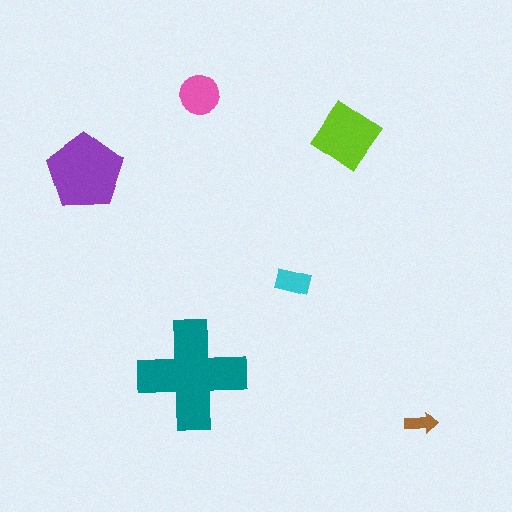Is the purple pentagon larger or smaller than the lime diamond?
Larger.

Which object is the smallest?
The brown arrow.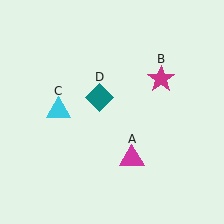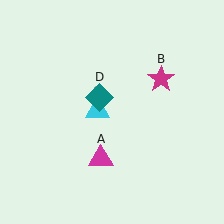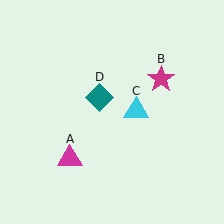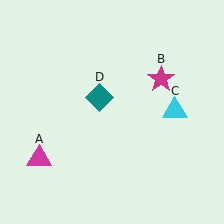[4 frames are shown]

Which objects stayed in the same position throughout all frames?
Magenta star (object B) and teal diamond (object D) remained stationary.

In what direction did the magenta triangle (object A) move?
The magenta triangle (object A) moved left.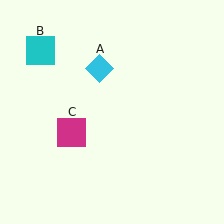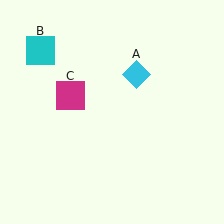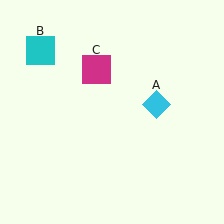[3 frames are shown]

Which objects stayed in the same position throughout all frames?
Cyan square (object B) remained stationary.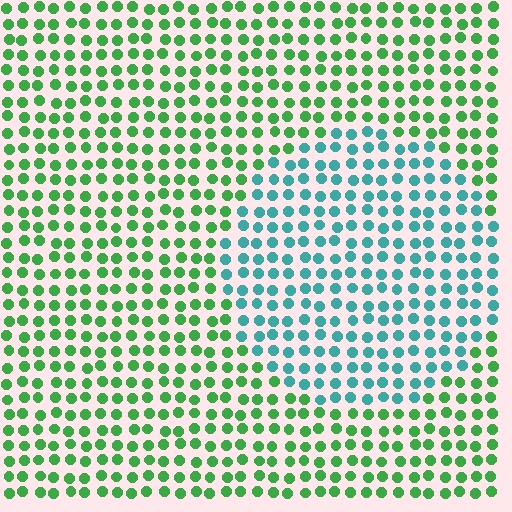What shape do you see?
I see a circle.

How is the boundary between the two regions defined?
The boundary is defined purely by a slight shift in hue (about 51 degrees). Spacing, size, and orientation are identical on both sides.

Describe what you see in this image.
The image is filled with small green elements in a uniform arrangement. A circle-shaped region is visible where the elements are tinted to a slightly different hue, forming a subtle color boundary.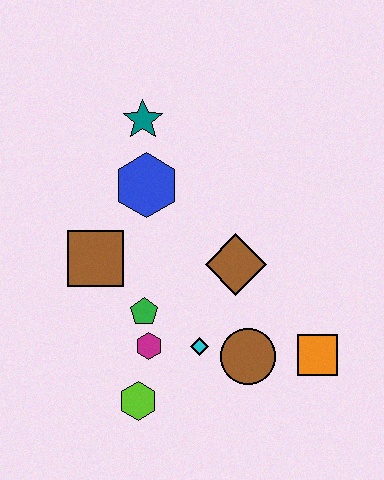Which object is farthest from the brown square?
The orange square is farthest from the brown square.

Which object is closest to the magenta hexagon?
The green pentagon is closest to the magenta hexagon.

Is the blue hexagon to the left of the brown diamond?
Yes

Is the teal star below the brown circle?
No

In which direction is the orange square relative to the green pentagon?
The orange square is to the right of the green pentagon.